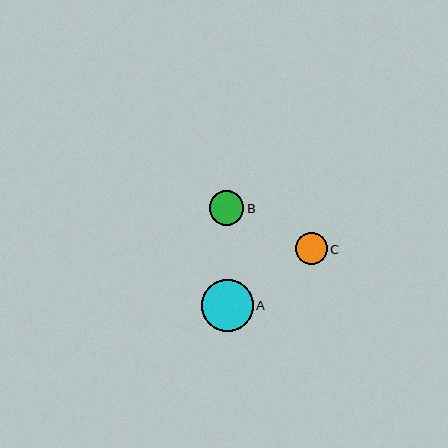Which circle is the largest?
Circle A is the largest with a size of approximately 52 pixels.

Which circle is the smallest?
Circle C is the smallest with a size of approximately 32 pixels.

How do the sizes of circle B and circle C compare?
Circle B and circle C are approximately the same size.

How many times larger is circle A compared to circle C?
Circle A is approximately 1.6 times the size of circle C.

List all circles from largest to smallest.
From largest to smallest: A, B, C.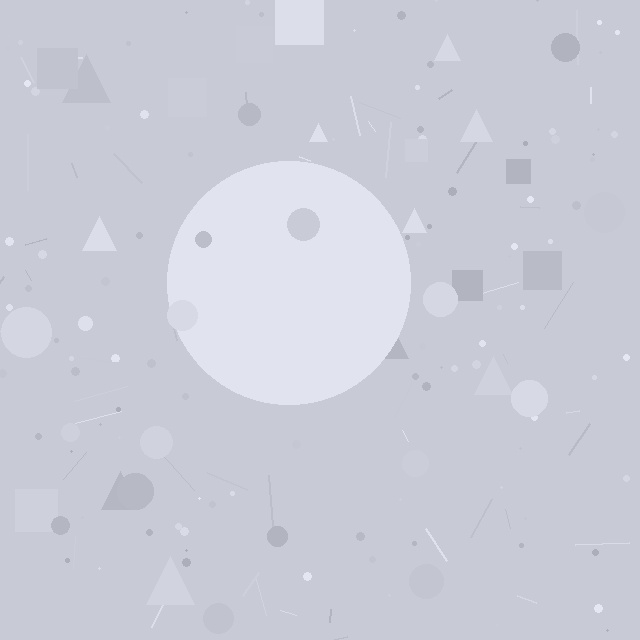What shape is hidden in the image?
A circle is hidden in the image.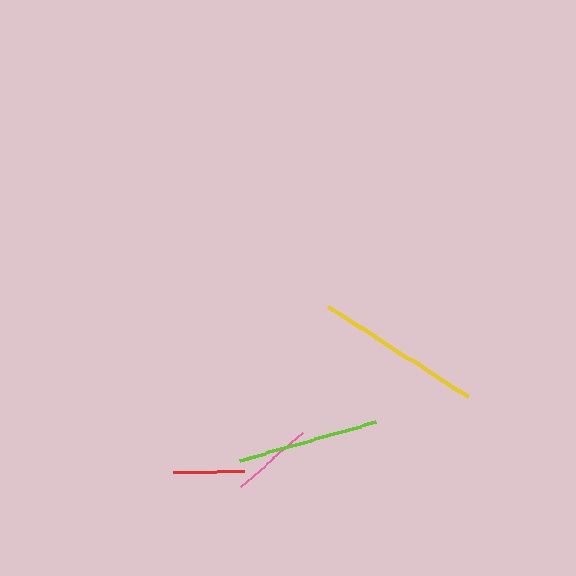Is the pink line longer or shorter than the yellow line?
The yellow line is longer than the pink line.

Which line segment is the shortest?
The red line is the shortest at approximately 70 pixels.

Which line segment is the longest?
The yellow line is the longest at approximately 166 pixels.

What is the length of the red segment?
The red segment is approximately 70 pixels long.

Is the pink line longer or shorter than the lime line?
The lime line is longer than the pink line.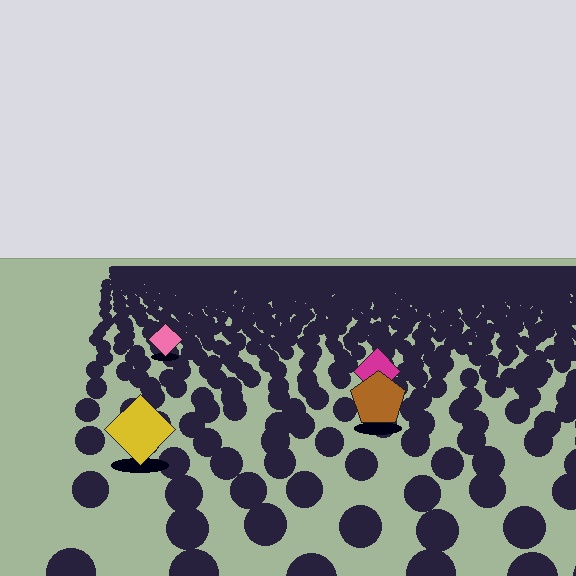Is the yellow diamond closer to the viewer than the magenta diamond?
Yes. The yellow diamond is closer — you can tell from the texture gradient: the ground texture is coarser near it.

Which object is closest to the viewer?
The yellow diamond is closest. The texture marks near it are larger and more spread out.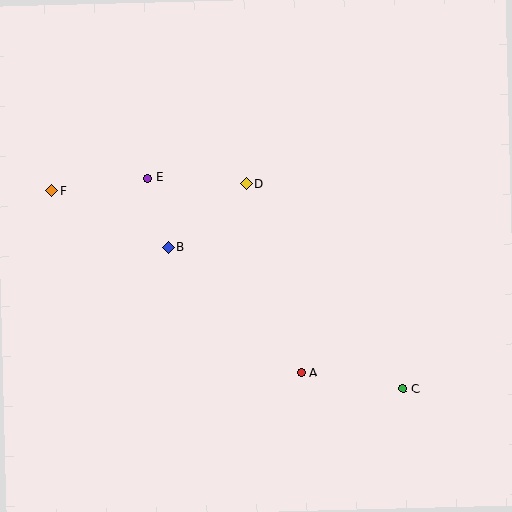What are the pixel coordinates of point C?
Point C is at (403, 389).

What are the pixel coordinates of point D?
Point D is at (246, 184).